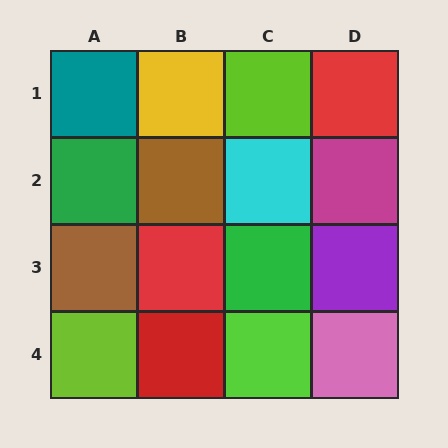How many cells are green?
2 cells are green.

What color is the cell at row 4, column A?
Lime.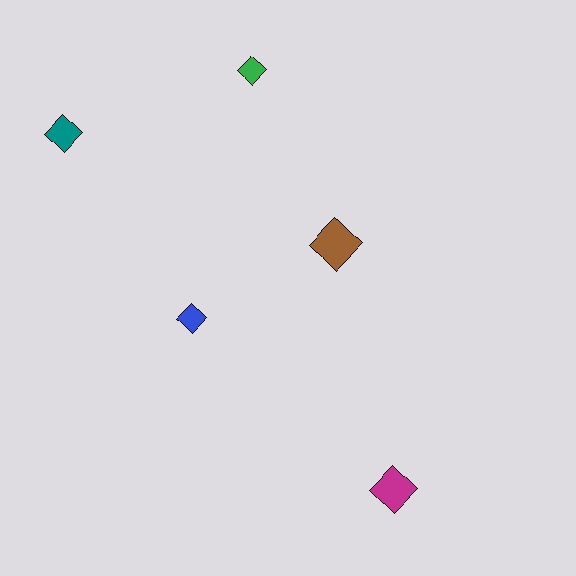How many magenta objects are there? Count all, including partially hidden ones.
There is 1 magenta object.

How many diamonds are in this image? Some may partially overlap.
There are 5 diamonds.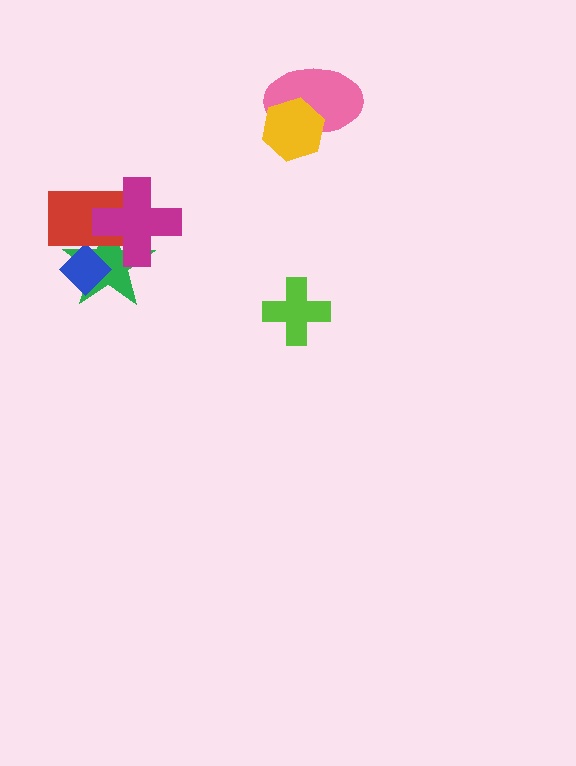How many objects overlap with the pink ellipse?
1 object overlaps with the pink ellipse.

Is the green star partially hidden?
Yes, it is partially covered by another shape.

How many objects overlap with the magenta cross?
2 objects overlap with the magenta cross.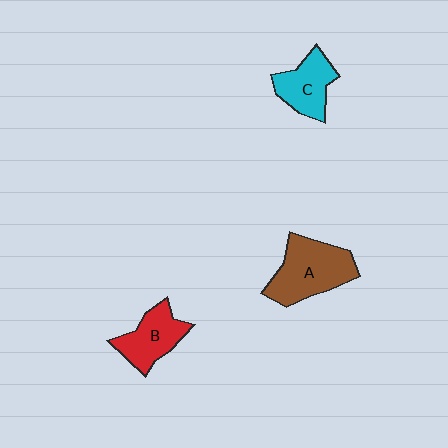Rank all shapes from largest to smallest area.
From largest to smallest: A (brown), B (red), C (cyan).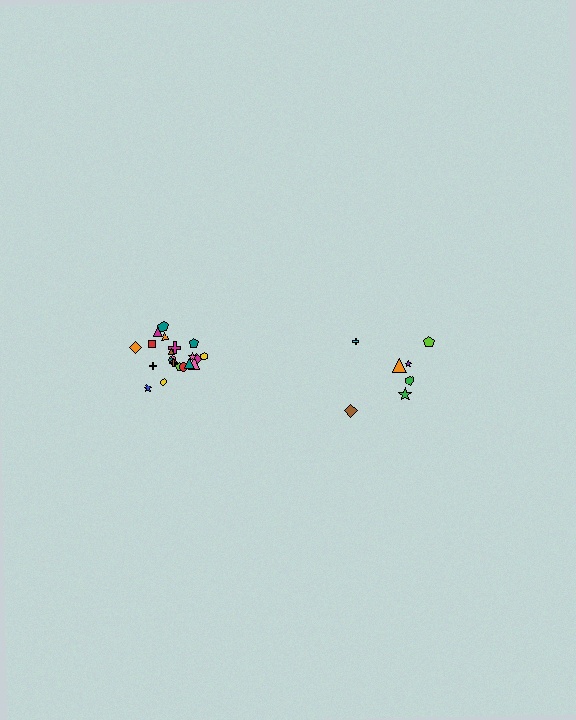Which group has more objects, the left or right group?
The left group.